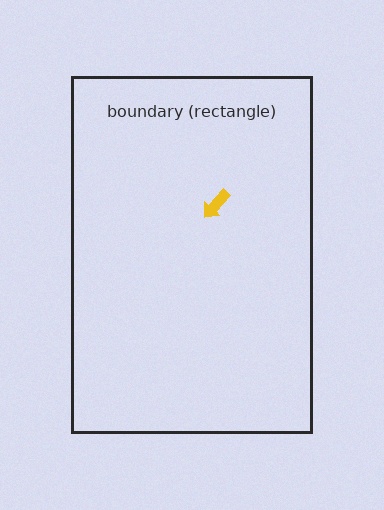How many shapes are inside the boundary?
1 inside, 0 outside.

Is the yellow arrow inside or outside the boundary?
Inside.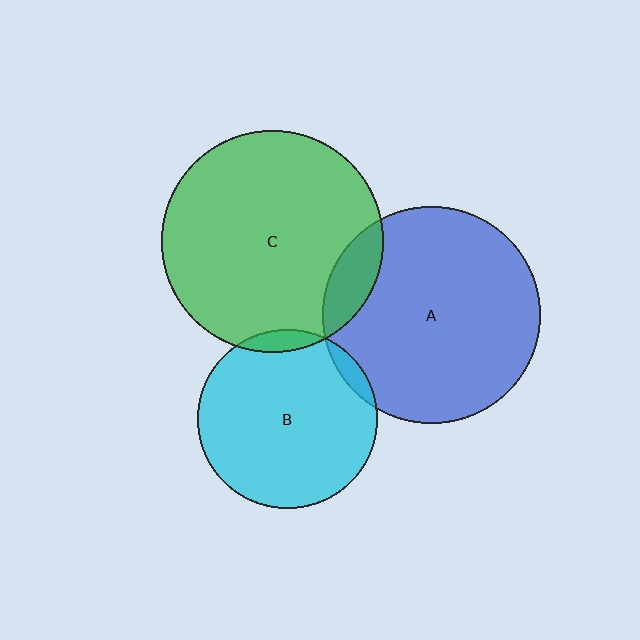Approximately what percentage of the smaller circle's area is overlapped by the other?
Approximately 5%.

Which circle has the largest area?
Circle C (green).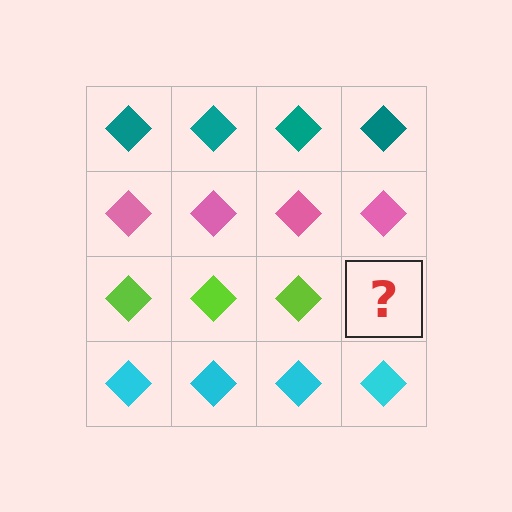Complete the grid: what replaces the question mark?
The question mark should be replaced with a lime diamond.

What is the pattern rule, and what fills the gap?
The rule is that each row has a consistent color. The gap should be filled with a lime diamond.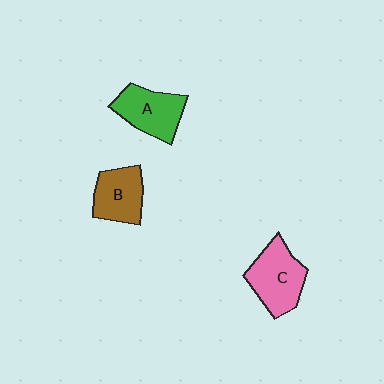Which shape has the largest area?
Shape C (pink).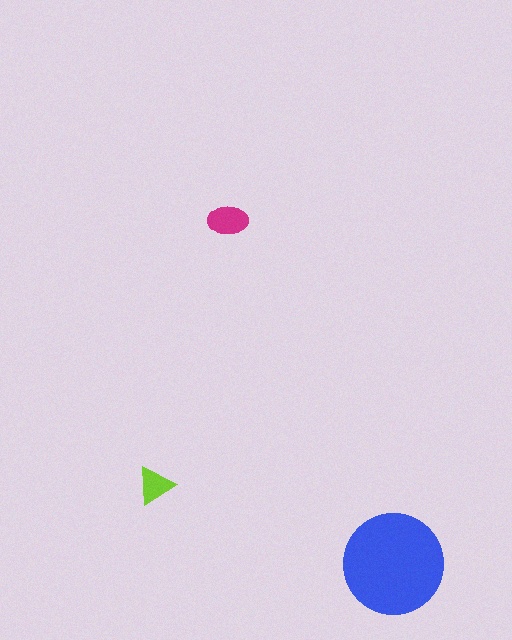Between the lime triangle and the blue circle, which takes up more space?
The blue circle.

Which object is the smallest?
The lime triangle.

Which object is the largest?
The blue circle.